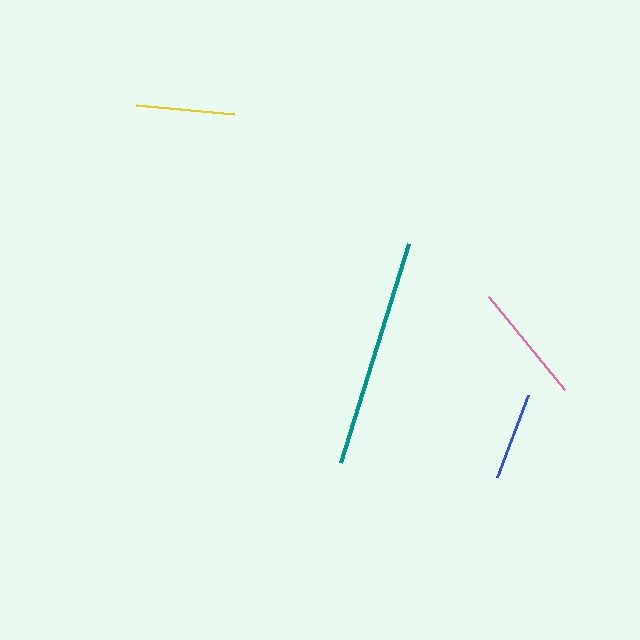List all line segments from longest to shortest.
From longest to shortest: teal, pink, yellow, blue.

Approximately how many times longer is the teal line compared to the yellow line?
The teal line is approximately 2.3 times the length of the yellow line.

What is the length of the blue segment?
The blue segment is approximately 88 pixels long.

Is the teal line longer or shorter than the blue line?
The teal line is longer than the blue line.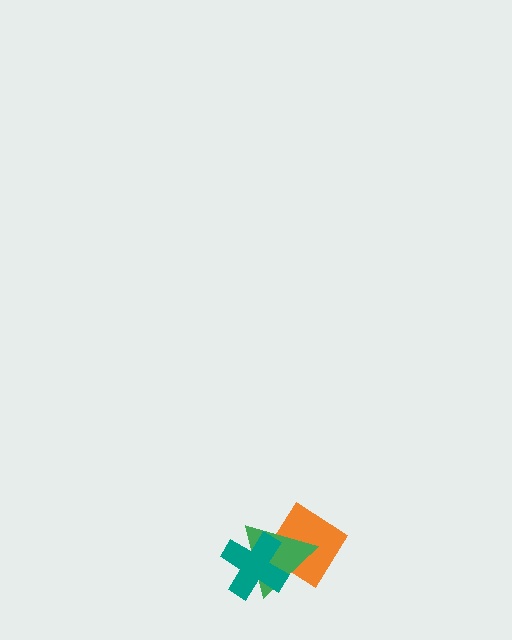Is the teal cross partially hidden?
No, no other shape covers it.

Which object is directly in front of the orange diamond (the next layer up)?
The green triangle is directly in front of the orange diamond.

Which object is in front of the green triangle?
The teal cross is in front of the green triangle.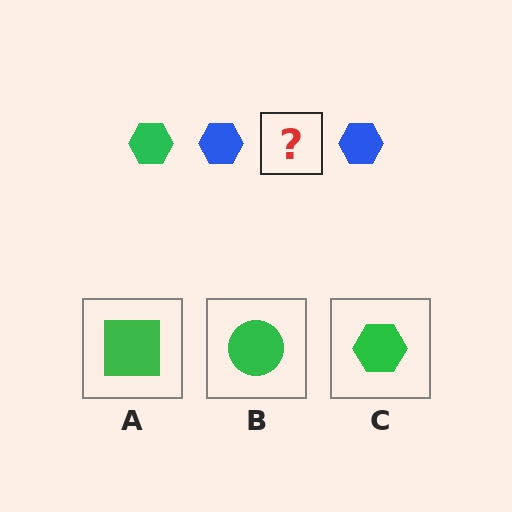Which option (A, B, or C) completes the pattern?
C.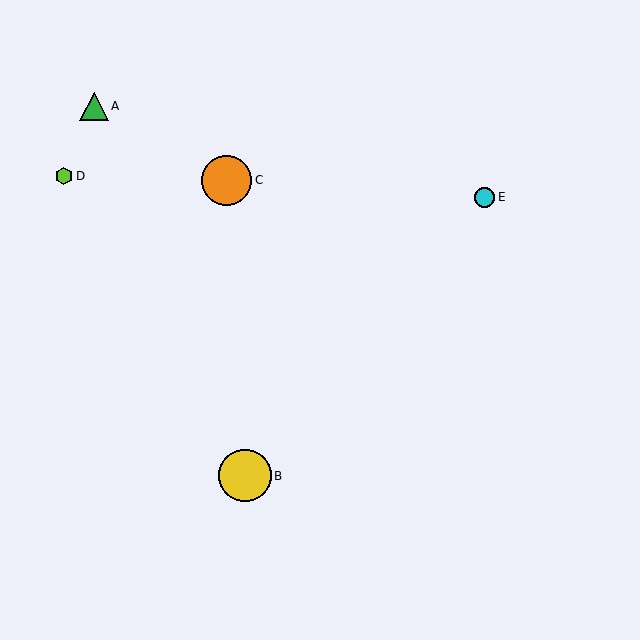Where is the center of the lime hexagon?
The center of the lime hexagon is at (64, 176).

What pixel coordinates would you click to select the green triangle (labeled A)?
Click at (94, 106) to select the green triangle A.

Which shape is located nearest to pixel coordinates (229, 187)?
The orange circle (labeled C) at (226, 180) is nearest to that location.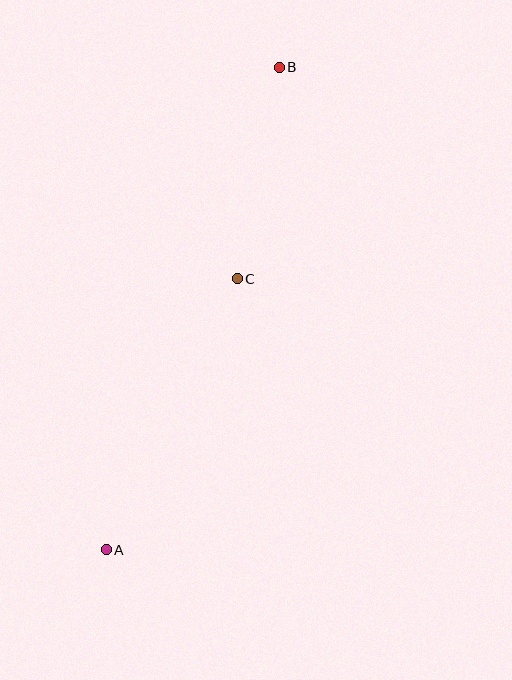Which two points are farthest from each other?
Points A and B are farthest from each other.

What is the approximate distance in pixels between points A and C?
The distance between A and C is approximately 301 pixels.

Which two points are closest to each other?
Points B and C are closest to each other.